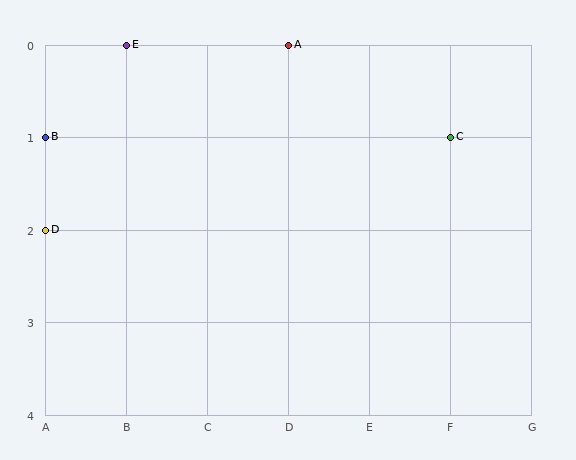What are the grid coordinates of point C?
Point C is at grid coordinates (F, 1).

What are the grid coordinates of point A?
Point A is at grid coordinates (D, 0).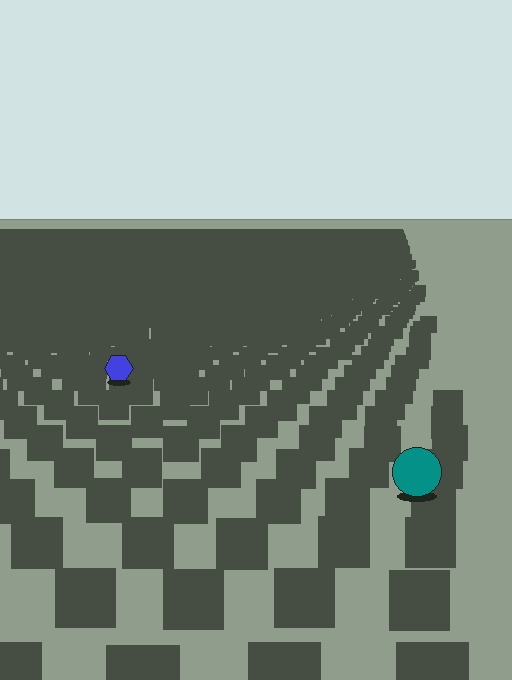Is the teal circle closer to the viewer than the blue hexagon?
Yes. The teal circle is closer — you can tell from the texture gradient: the ground texture is coarser near it.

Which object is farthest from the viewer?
The blue hexagon is farthest from the viewer. It appears smaller and the ground texture around it is denser.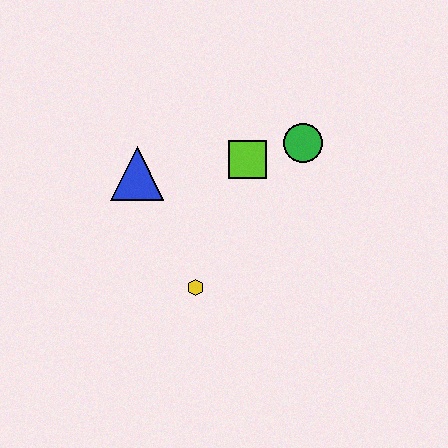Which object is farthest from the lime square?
The yellow hexagon is farthest from the lime square.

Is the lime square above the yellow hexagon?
Yes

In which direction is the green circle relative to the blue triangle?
The green circle is to the right of the blue triangle.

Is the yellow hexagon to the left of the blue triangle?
No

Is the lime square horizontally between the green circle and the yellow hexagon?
Yes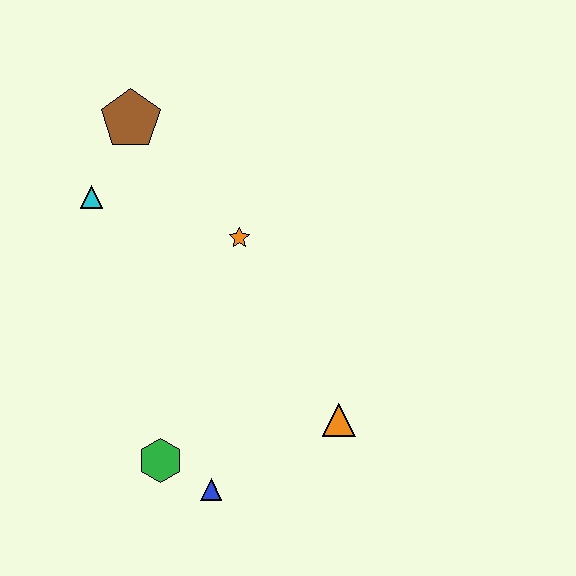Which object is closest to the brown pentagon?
The cyan triangle is closest to the brown pentagon.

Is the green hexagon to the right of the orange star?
No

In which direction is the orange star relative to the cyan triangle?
The orange star is to the right of the cyan triangle.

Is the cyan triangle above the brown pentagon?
No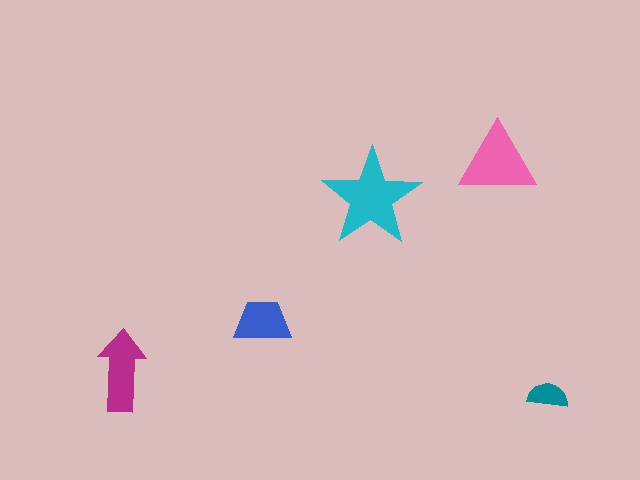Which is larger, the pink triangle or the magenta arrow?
The pink triangle.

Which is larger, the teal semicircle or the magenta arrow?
The magenta arrow.